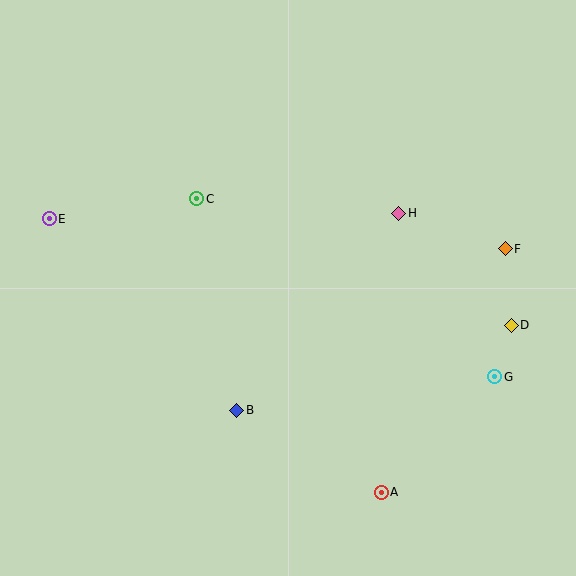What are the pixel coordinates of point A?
Point A is at (381, 492).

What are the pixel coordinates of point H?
Point H is at (399, 213).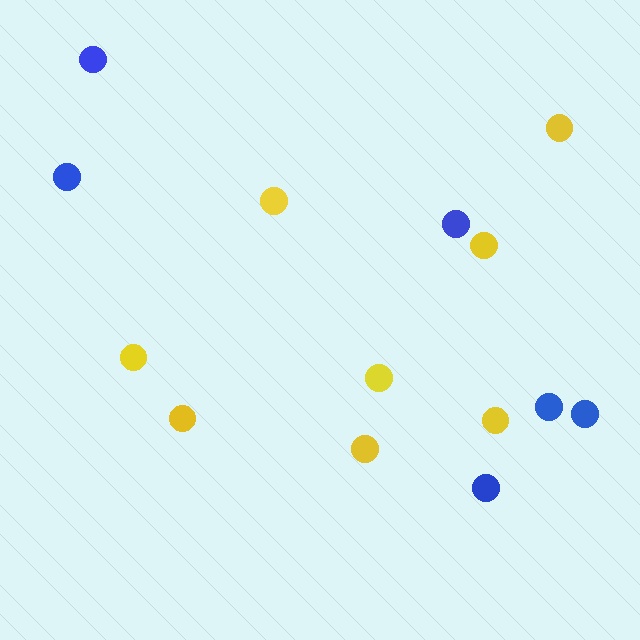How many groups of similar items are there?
There are 2 groups: one group of blue circles (6) and one group of yellow circles (8).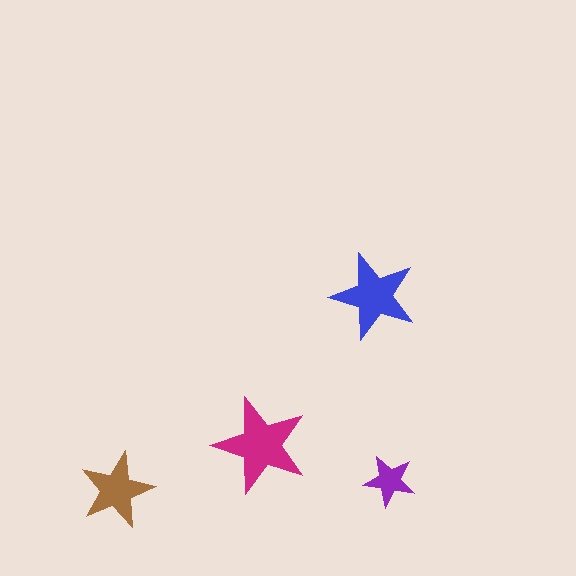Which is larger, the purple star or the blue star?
The blue one.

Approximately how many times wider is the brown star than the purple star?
About 1.5 times wider.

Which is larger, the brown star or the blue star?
The blue one.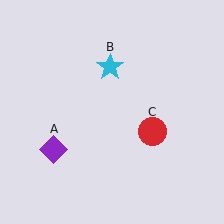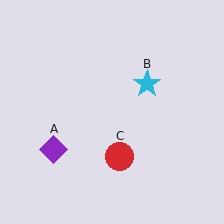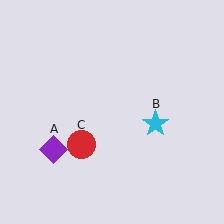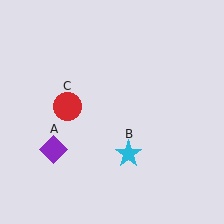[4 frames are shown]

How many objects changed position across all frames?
2 objects changed position: cyan star (object B), red circle (object C).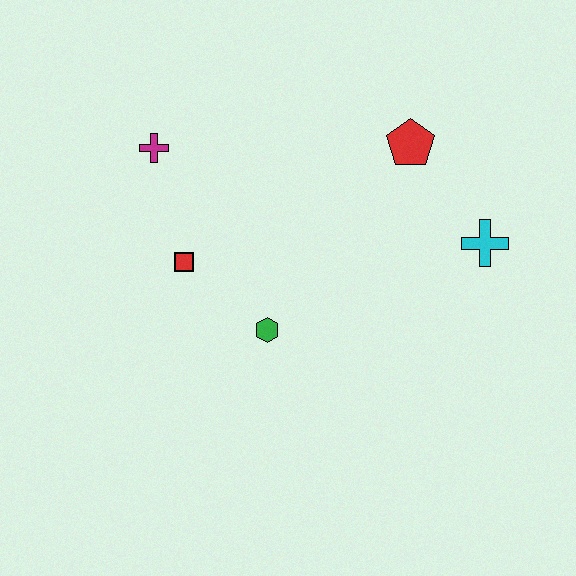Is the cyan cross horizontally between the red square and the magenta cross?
No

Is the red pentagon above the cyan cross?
Yes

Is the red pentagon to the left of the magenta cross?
No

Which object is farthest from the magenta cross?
The cyan cross is farthest from the magenta cross.